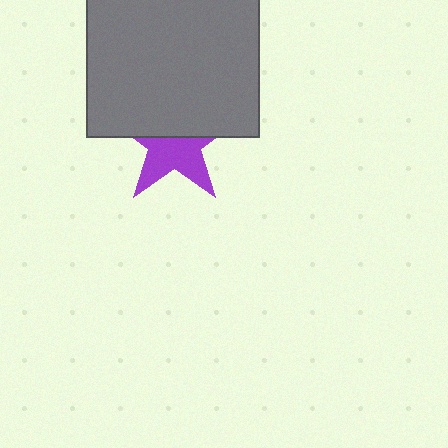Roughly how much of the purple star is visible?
About half of it is visible (roughly 51%).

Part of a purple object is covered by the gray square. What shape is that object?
It is a star.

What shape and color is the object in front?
The object in front is a gray square.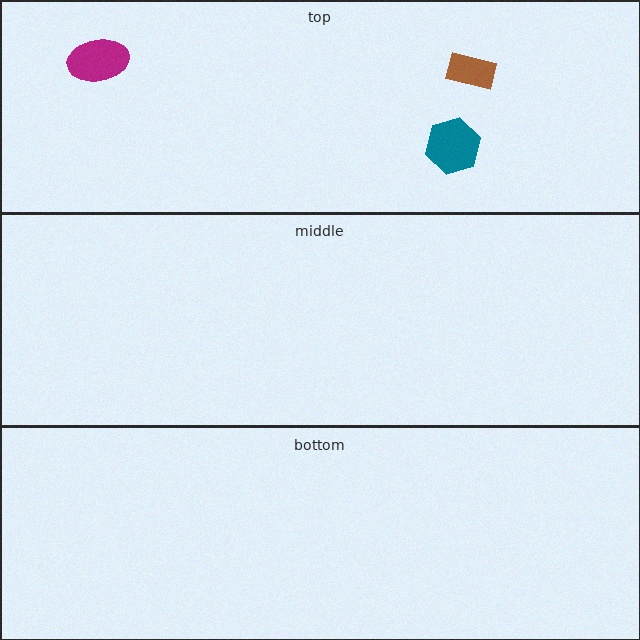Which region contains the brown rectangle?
The top region.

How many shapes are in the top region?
3.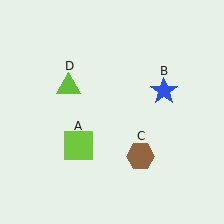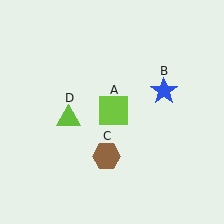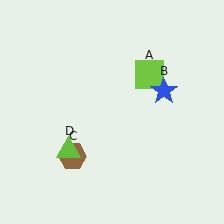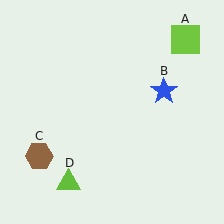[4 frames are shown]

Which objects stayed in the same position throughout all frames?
Blue star (object B) remained stationary.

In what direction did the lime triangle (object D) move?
The lime triangle (object D) moved down.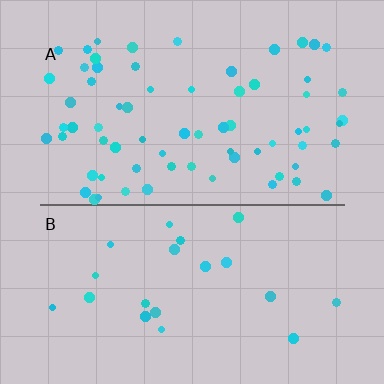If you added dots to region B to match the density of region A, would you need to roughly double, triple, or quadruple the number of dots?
Approximately triple.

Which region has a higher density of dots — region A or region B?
A (the top).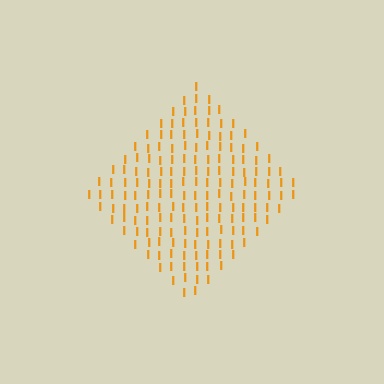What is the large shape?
The large shape is a diamond.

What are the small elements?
The small elements are letter I's.